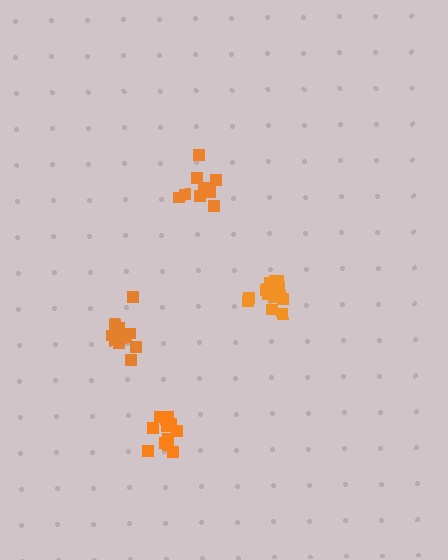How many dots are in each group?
Group 1: 13 dots, Group 2: 9 dots, Group 3: 11 dots, Group 4: 13 dots (46 total).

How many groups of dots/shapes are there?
There are 4 groups.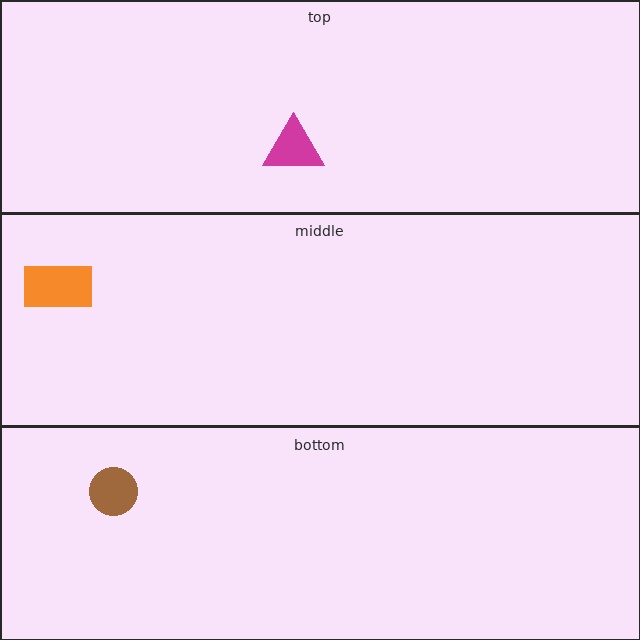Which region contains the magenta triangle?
The top region.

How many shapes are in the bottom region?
1.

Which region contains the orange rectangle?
The middle region.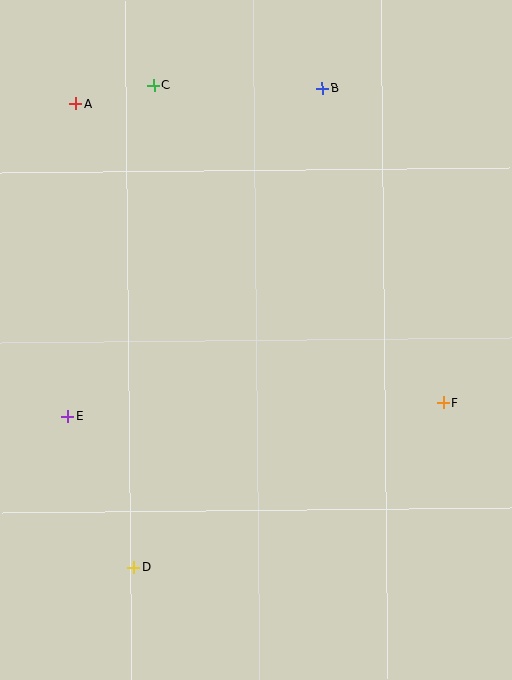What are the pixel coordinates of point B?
Point B is at (322, 89).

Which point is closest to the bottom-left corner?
Point D is closest to the bottom-left corner.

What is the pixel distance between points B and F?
The distance between B and F is 337 pixels.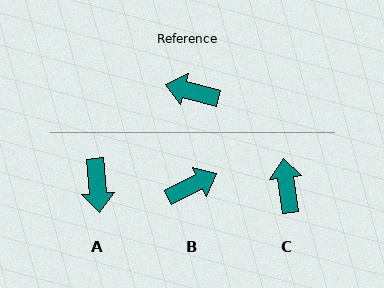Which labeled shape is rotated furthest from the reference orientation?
B, about 139 degrees away.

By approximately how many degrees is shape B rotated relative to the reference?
Approximately 139 degrees clockwise.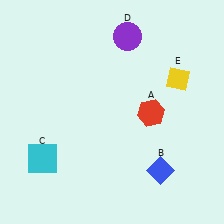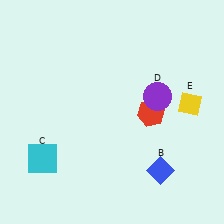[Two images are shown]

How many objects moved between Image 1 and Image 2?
2 objects moved between the two images.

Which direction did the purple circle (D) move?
The purple circle (D) moved down.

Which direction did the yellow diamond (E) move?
The yellow diamond (E) moved down.